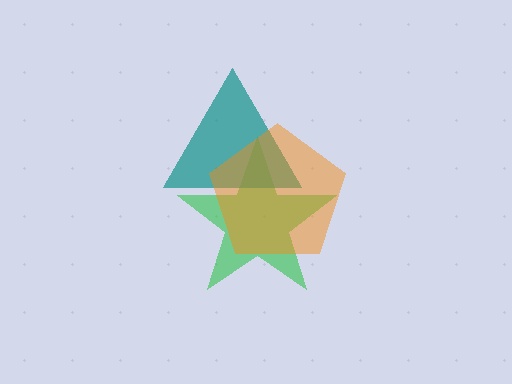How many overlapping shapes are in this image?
There are 3 overlapping shapes in the image.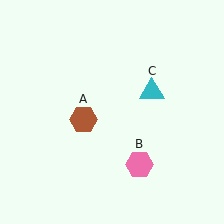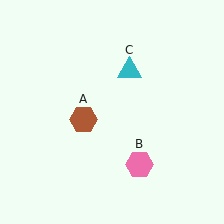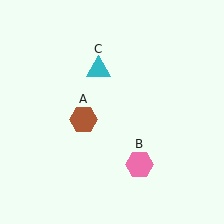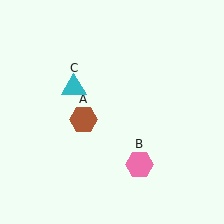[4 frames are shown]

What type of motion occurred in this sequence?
The cyan triangle (object C) rotated counterclockwise around the center of the scene.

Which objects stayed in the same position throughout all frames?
Brown hexagon (object A) and pink hexagon (object B) remained stationary.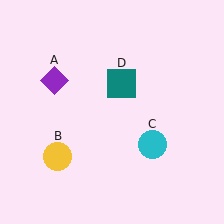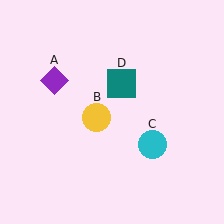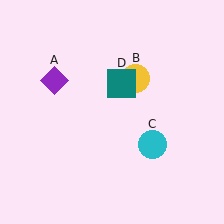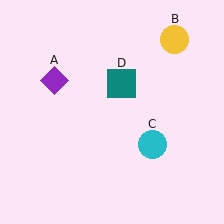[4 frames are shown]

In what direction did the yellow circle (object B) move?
The yellow circle (object B) moved up and to the right.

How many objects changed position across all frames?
1 object changed position: yellow circle (object B).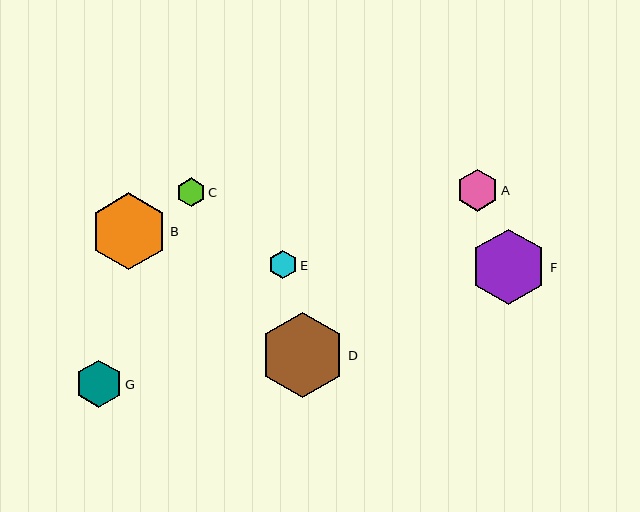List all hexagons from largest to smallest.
From largest to smallest: D, B, F, G, A, E, C.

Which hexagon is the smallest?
Hexagon C is the smallest with a size of approximately 28 pixels.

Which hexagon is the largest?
Hexagon D is the largest with a size of approximately 85 pixels.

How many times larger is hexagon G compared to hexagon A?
Hexagon G is approximately 1.1 times the size of hexagon A.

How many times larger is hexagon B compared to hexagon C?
Hexagon B is approximately 2.7 times the size of hexagon C.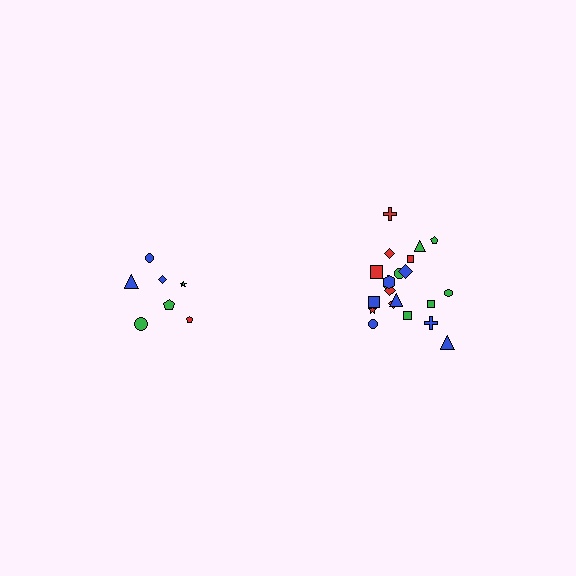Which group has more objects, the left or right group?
The right group.